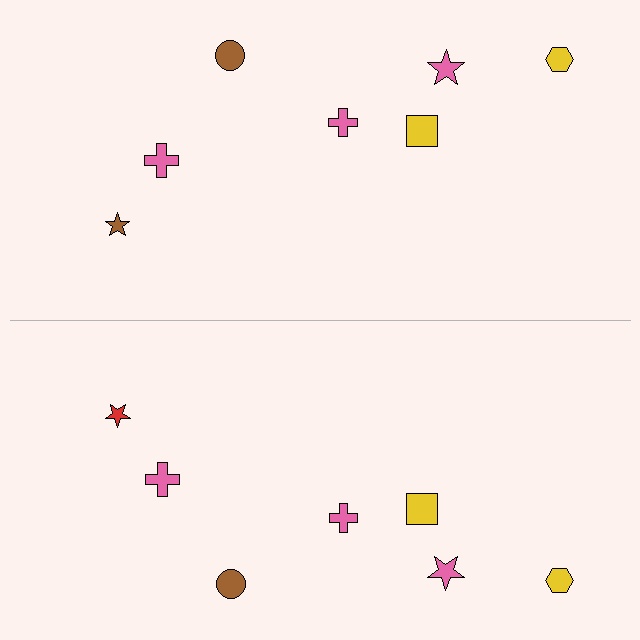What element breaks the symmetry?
The red star on the bottom side breaks the symmetry — its mirror counterpart is brown.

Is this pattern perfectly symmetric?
No, the pattern is not perfectly symmetric. The red star on the bottom side breaks the symmetry — its mirror counterpart is brown.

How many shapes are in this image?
There are 14 shapes in this image.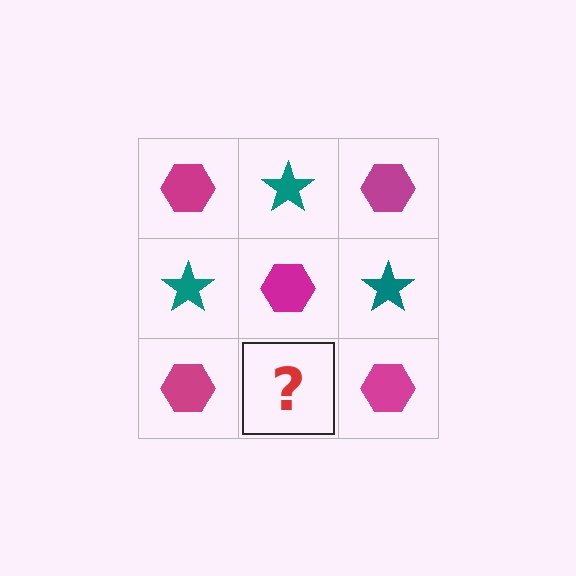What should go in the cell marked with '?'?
The missing cell should contain a teal star.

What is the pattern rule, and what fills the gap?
The rule is that it alternates magenta hexagon and teal star in a checkerboard pattern. The gap should be filled with a teal star.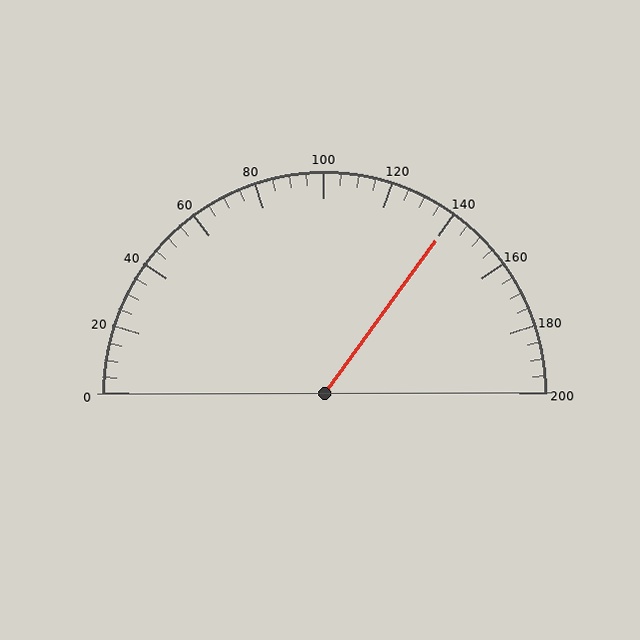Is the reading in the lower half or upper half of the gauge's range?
The reading is in the upper half of the range (0 to 200).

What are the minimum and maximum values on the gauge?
The gauge ranges from 0 to 200.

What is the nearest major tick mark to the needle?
The nearest major tick mark is 140.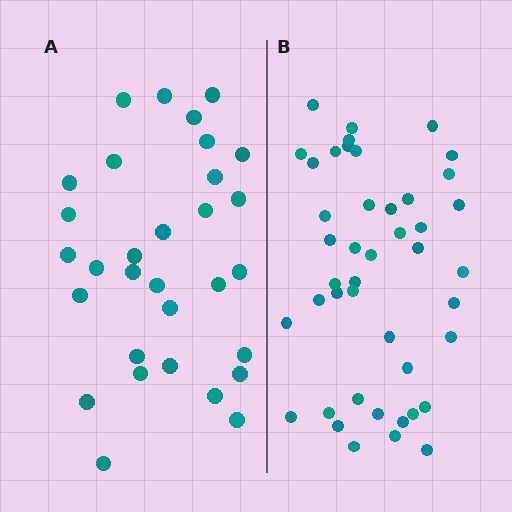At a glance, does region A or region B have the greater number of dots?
Region B (the right region) has more dots.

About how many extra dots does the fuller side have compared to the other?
Region B has approximately 15 more dots than region A.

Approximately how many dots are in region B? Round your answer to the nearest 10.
About 40 dots. (The exact count is 44, which rounds to 40.)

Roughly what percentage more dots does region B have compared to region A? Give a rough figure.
About 40% more.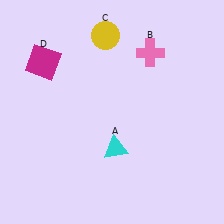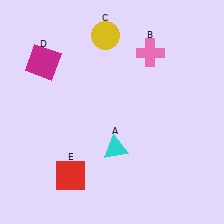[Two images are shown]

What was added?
A red square (E) was added in Image 2.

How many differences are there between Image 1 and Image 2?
There is 1 difference between the two images.